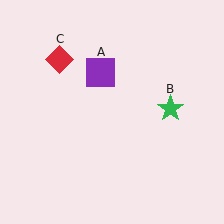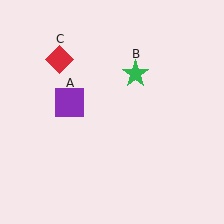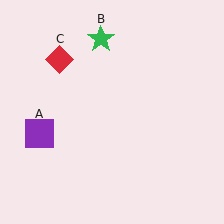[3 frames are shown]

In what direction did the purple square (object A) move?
The purple square (object A) moved down and to the left.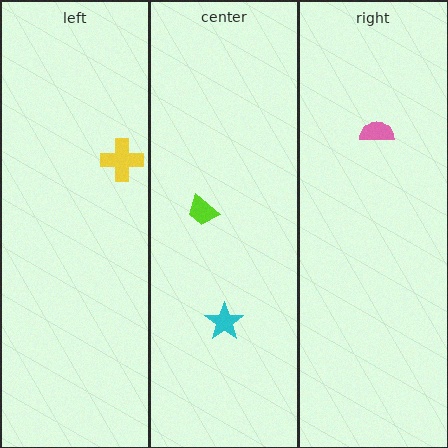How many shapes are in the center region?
2.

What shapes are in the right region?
The pink semicircle.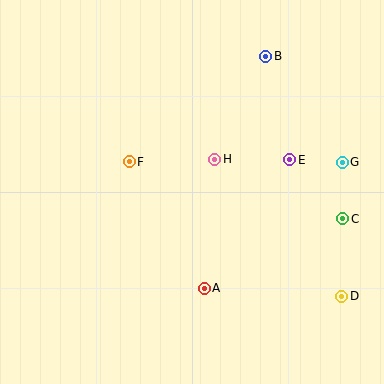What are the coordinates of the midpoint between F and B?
The midpoint between F and B is at (198, 109).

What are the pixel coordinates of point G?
Point G is at (342, 162).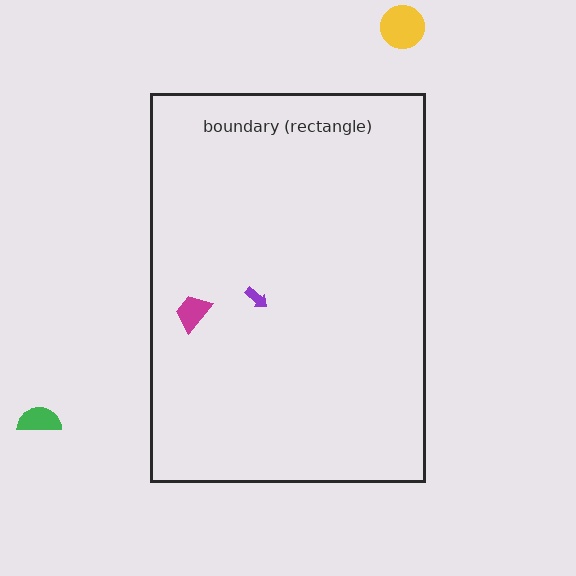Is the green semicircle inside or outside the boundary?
Outside.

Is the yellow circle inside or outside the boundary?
Outside.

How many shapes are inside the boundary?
2 inside, 2 outside.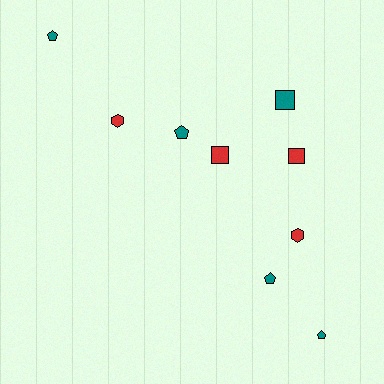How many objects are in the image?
There are 9 objects.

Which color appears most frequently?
Teal, with 5 objects.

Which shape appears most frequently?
Pentagon, with 4 objects.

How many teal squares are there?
There is 1 teal square.